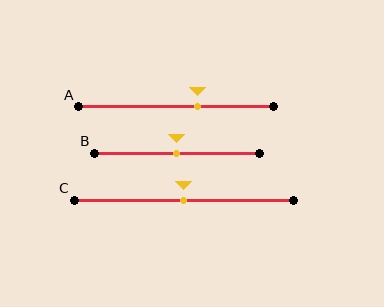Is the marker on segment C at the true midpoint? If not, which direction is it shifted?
Yes, the marker on segment C is at the true midpoint.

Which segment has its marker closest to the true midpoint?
Segment B has its marker closest to the true midpoint.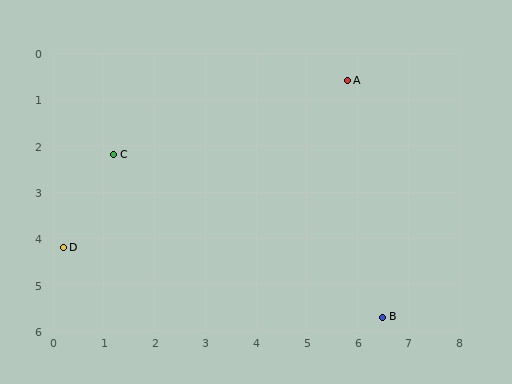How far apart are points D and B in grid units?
Points D and B are about 6.5 grid units apart.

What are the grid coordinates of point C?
Point C is at approximately (1.2, 2.2).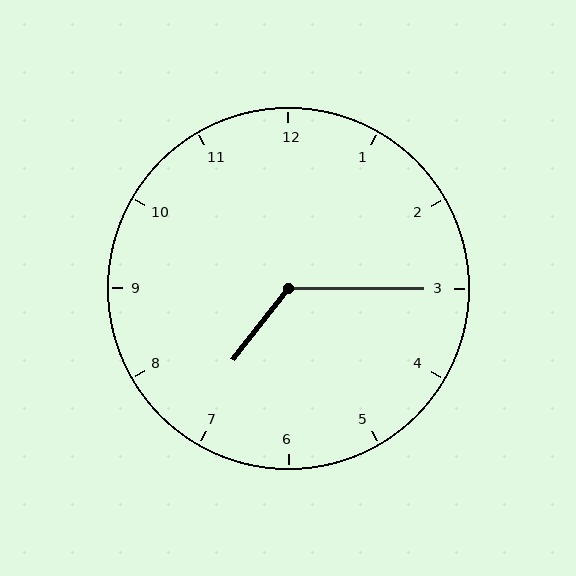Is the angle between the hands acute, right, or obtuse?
It is obtuse.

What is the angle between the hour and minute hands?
Approximately 128 degrees.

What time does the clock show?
7:15.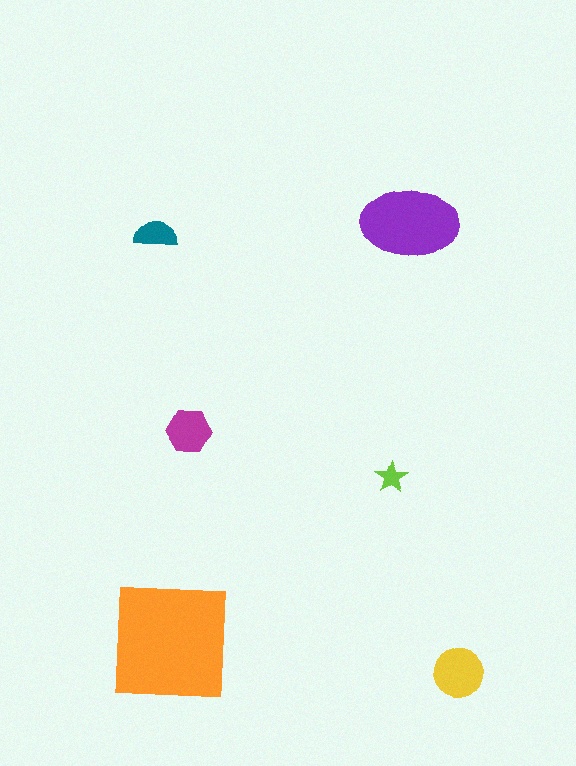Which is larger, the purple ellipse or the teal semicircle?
The purple ellipse.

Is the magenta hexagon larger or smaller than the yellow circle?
Smaller.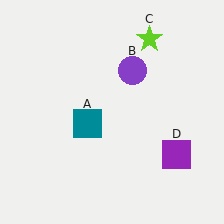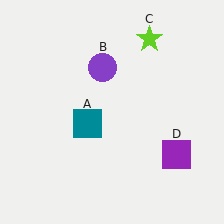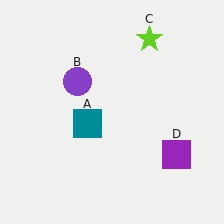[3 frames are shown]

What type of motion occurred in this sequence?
The purple circle (object B) rotated counterclockwise around the center of the scene.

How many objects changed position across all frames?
1 object changed position: purple circle (object B).